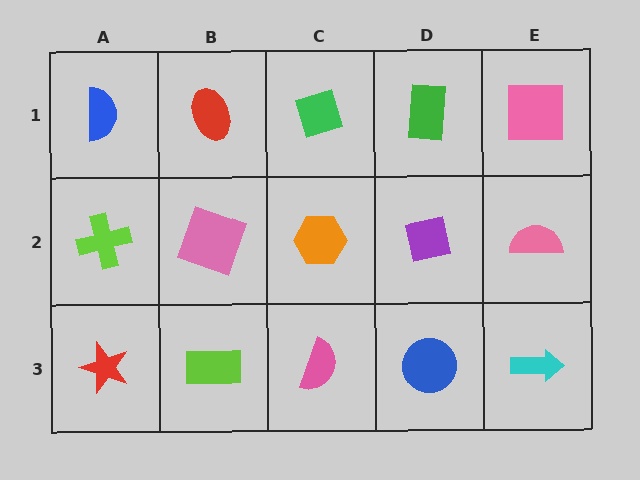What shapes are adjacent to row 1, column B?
A pink square (row 2, column B), a blue semicircle (row 1, column A), a green diamond (row 1, column C).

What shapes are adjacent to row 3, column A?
A lime cross (row 2, column A), a lime rectangle (row 3, column B).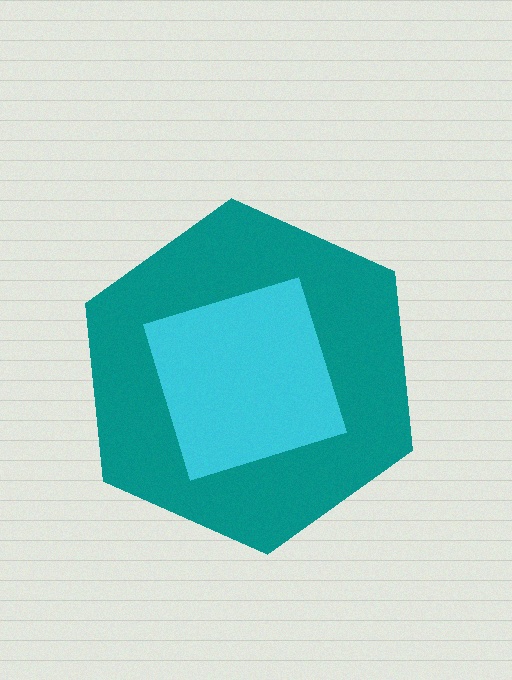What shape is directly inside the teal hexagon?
The cyan diamond.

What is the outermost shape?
The teal hexagon.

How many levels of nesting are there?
2.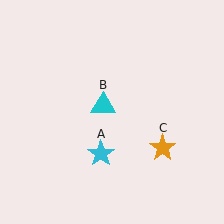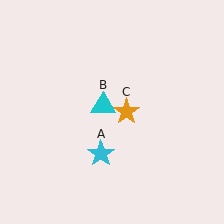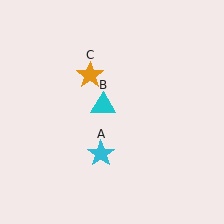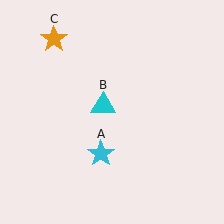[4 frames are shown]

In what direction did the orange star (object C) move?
The orange star (object C) moved up and to the left.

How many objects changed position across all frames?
1 object changed position: orange star (object C).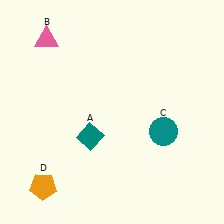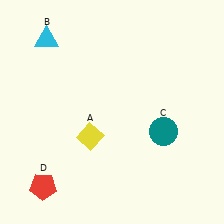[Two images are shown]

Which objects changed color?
A changed from teal to yellow. B changed from pink to cyan. D changed from orange to red.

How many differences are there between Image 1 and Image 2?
There are 3 differences between the two images.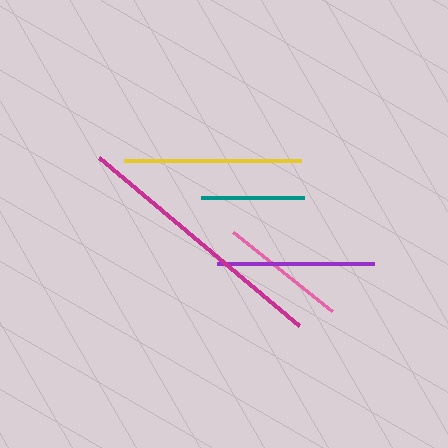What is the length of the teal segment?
The teal segment is approximately 102 pixels long.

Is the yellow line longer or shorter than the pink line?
The yellow line is longer than the pink line.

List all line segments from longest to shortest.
From longest to shortest: magenta, yellow, purple, pink, teal.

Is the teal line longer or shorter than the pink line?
The pink line is longer than the teal line.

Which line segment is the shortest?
The teal line is the shortest at approximately 102 pixels.